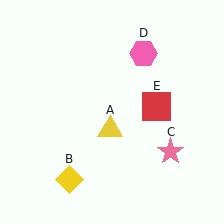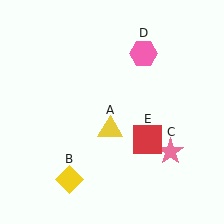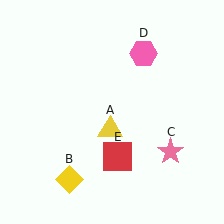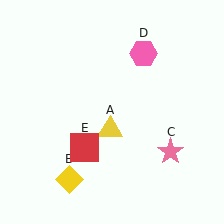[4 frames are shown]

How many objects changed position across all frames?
1 object changed position: red square (object E).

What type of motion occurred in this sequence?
The red square (object E) rotated clockwise around the center of the scene.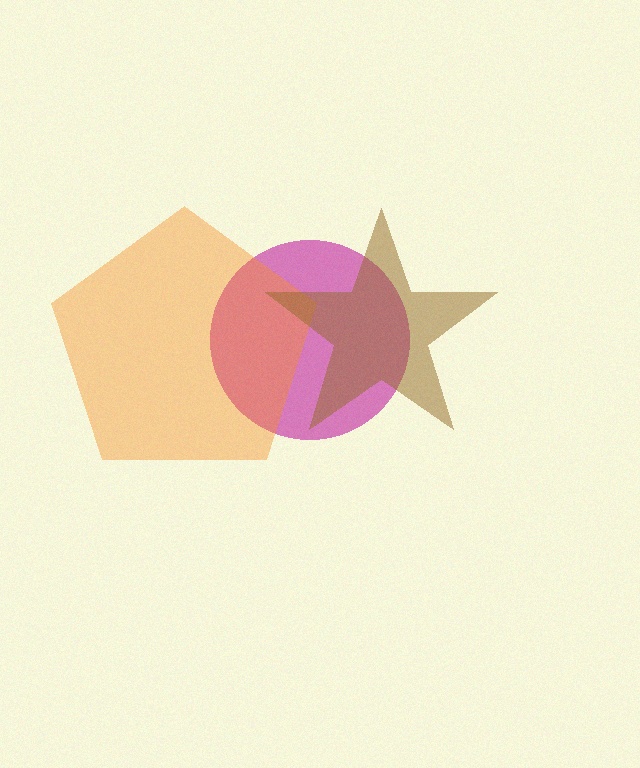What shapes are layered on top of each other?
The layered shapes are: a magenta circle, an orange pentagon, a brown star.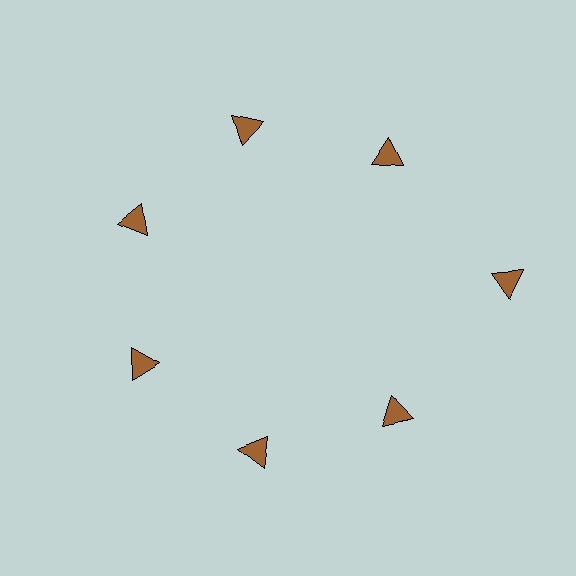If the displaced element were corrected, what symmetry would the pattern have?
It would have 7-fold rotational symmetry — the pattern would map onto itself every 51 degrees.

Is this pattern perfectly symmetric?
No. The 7 brown triangles are arranged in a ring, but one element near the 3 o'clock position is pushed outward from the center, breaking the 7-fold rotational symmetry.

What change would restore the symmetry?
The symmetry would be restored by moving it inward, back onto the ring so that all 7 triangles sit at equal angles and equal distance from the center.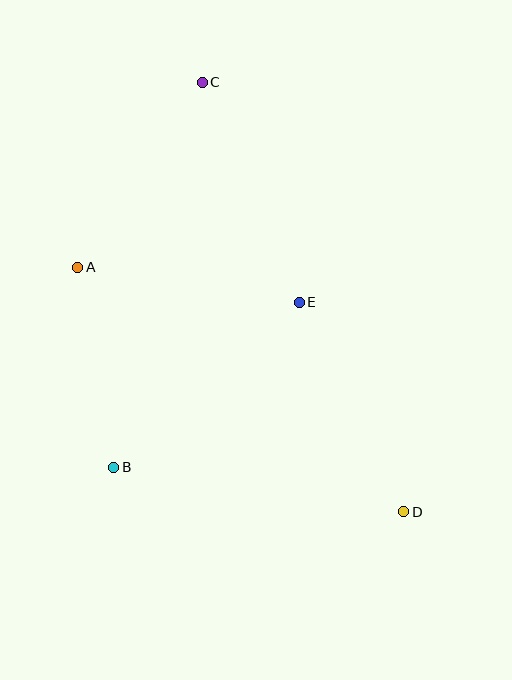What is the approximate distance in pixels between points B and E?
The distance between B and E is approximately 248 pixels.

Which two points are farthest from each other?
Points C and D are farthest from each other.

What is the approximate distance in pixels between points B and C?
The distance between B and C is approximately 395 pixels.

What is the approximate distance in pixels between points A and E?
The distance between A and E is approximately 224 pixels.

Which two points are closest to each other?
Points A and B are closest to each other.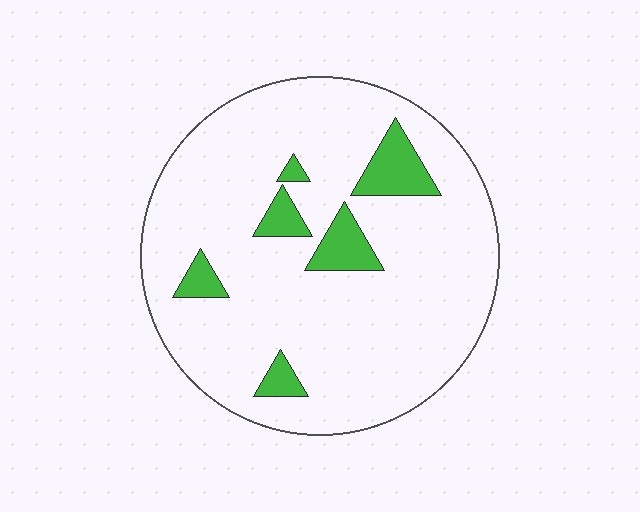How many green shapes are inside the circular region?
6.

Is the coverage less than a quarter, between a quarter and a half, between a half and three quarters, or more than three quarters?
Less than a quarter.